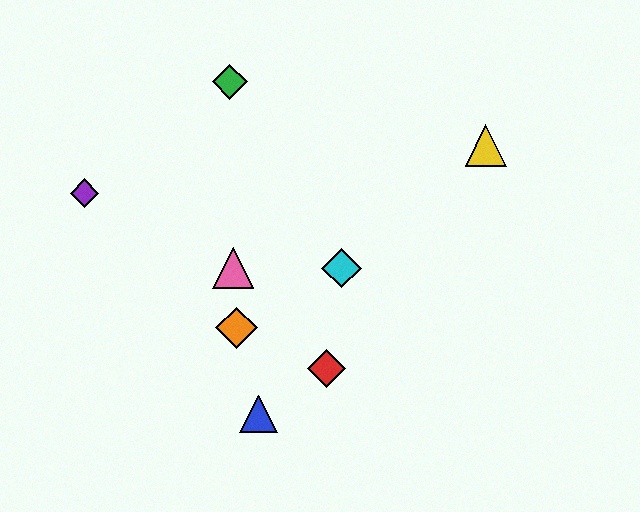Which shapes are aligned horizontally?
The cyan diamond, the pink triangle are aligned horizontally.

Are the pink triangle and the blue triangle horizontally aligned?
No, the pink triangle is at y≈268 and the blue triangle is at y≈414.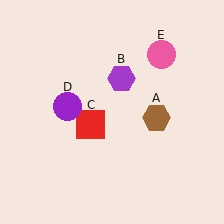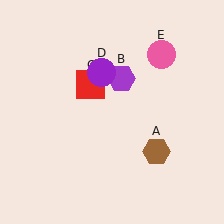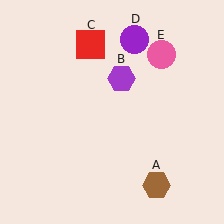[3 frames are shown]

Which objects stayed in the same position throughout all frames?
Purple hexagon (object B) and pink circle (object E) remained stationary.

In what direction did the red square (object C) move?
The red square (object C) moved up.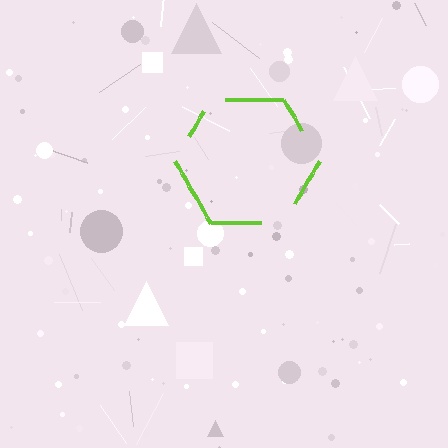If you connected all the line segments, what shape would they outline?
They would outline a hexagon.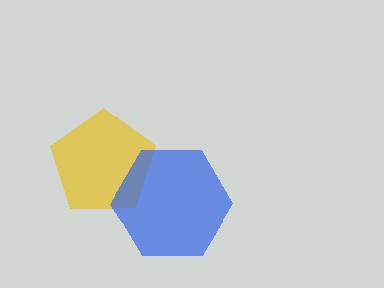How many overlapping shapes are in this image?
There are 2 overlapping shapes in the image.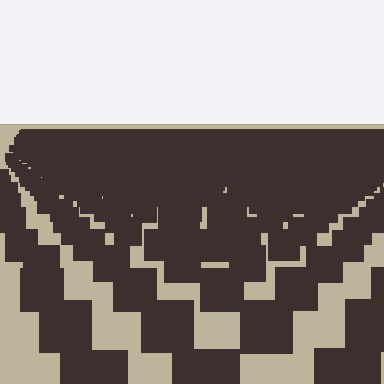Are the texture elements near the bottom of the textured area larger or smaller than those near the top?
Larger. Near the bottom, elements are closer to the viewer and appear at a bigger on-screen size.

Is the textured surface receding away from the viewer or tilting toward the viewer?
The surface is receding away from the viewer. Texture elements get smaller and denser toward the top.